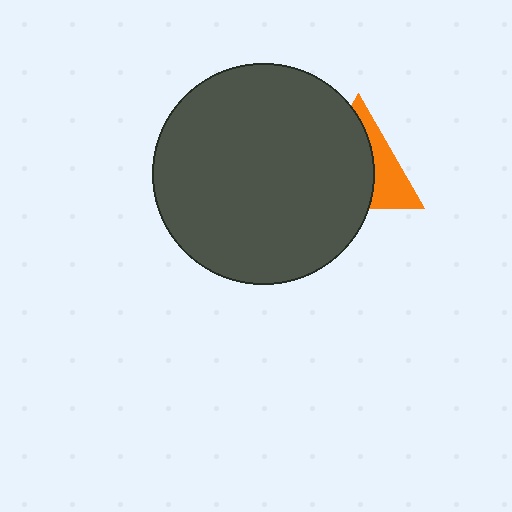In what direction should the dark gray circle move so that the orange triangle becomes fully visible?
The dark gray circle should move left. That is the shortest direction to clear the overlap and leave the orange triangle fully visible.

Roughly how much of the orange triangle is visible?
A small part of it is visible (roughly 36%).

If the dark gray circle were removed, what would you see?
You would see the complete orange triangle.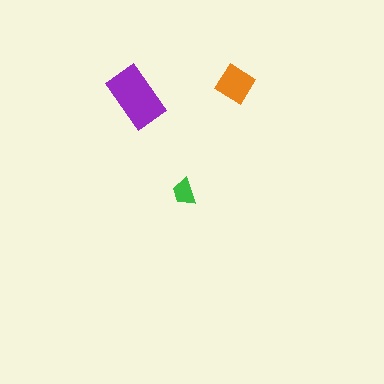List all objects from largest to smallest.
The purple rectangle, the orange diamond, the green trapezoid.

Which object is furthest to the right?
The orange diamond is rightmost.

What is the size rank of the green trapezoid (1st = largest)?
3rd.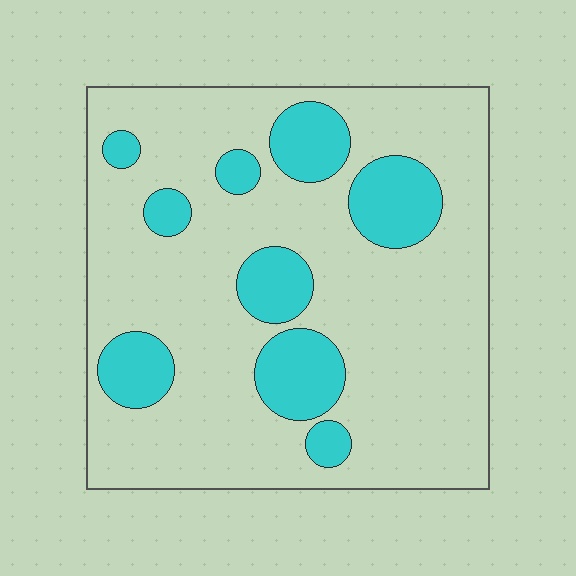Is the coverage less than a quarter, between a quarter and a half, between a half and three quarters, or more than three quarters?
Less than a quarter.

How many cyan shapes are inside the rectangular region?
9.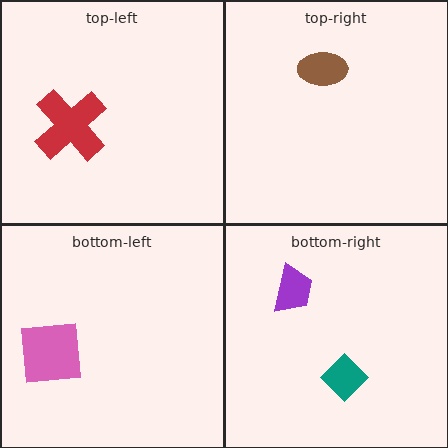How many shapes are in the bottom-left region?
1.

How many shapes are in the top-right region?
1.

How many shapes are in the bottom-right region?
2.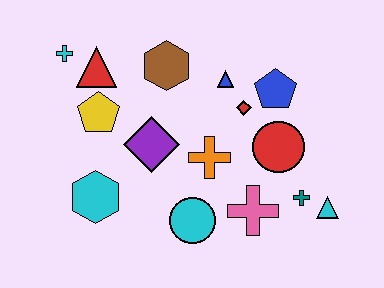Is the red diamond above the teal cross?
Yes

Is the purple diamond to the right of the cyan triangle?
No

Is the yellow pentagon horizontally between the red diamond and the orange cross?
No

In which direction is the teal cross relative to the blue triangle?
The teal cross is below the blue triangle.